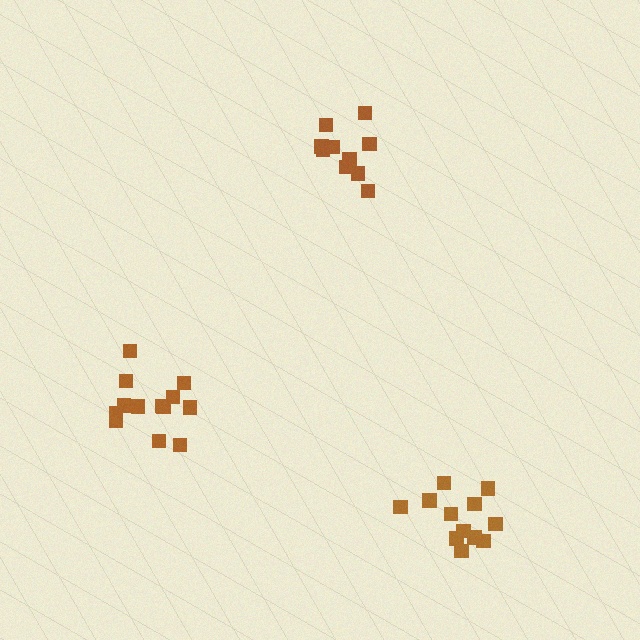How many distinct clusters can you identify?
There are 3 distinct clusters.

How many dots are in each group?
Group 1: 11 dots, Group 2: 13 dots, Group 3: 12 dots (36 total).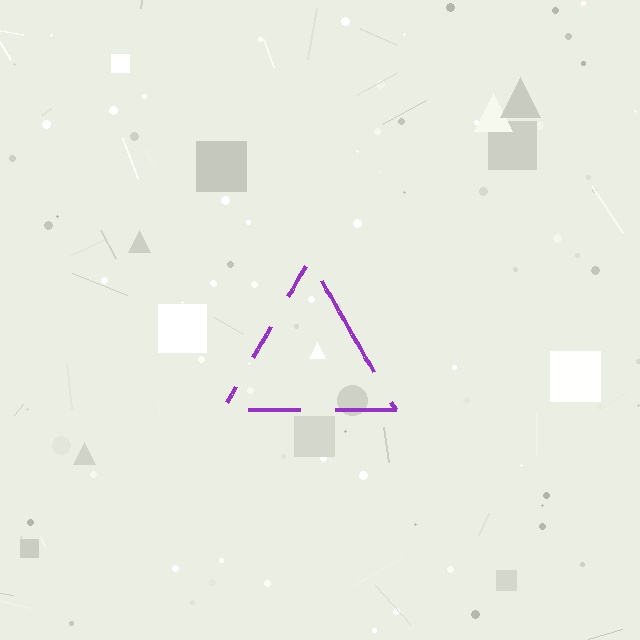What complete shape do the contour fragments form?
The contour fragments form a triangle.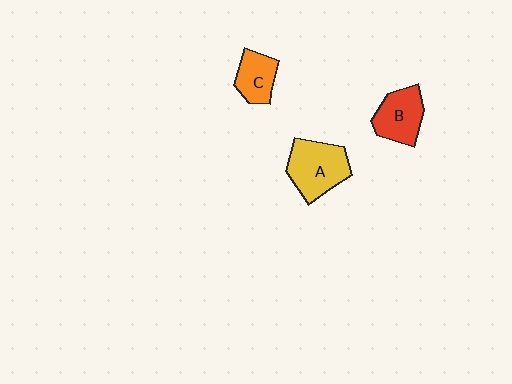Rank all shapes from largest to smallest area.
From largest to smallest: A (yellow), B (red), C (orange).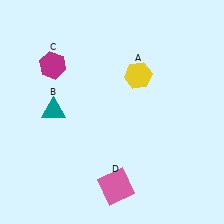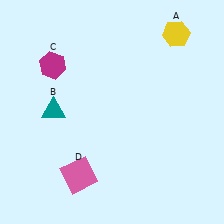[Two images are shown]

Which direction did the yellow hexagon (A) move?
The yellow hexagon (A) moved up.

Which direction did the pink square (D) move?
The pink square (D) moved left.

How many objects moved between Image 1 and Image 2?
2 objects moved between the two images.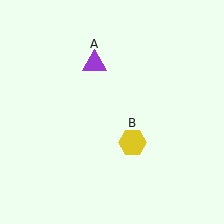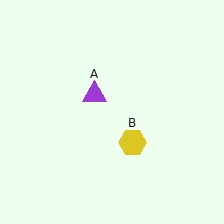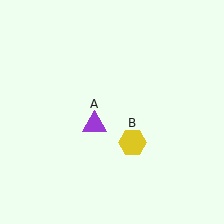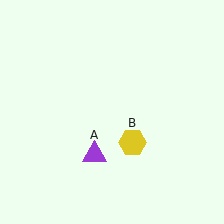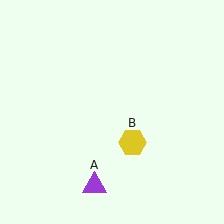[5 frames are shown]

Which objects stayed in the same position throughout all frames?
Yellow hexagon (object B) remained stationary.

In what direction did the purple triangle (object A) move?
The purple triangle (object A) moved down.